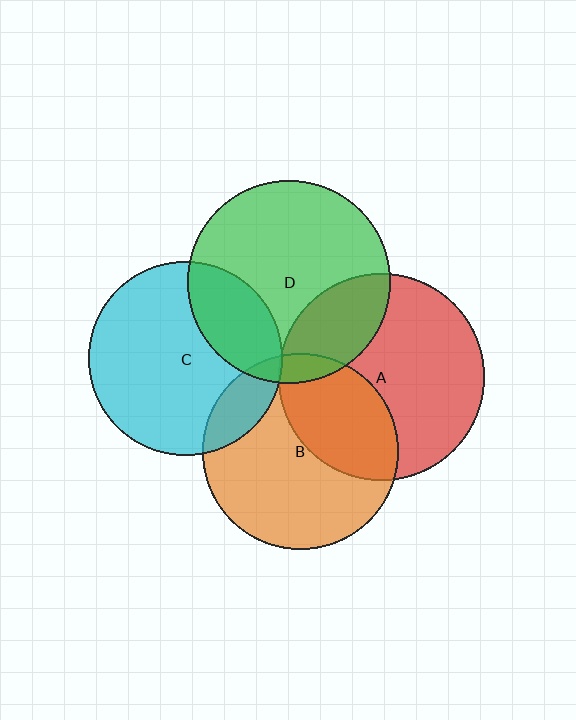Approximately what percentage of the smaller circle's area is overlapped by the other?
Approximately 25%.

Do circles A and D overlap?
Yes.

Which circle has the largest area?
Circle A (red).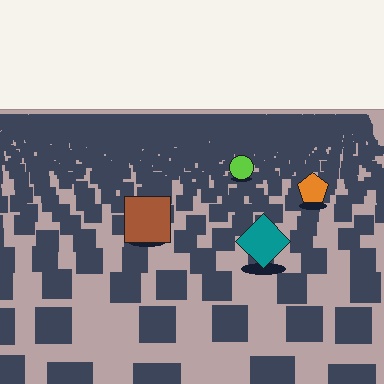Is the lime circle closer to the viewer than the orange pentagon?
No. The orange pentagon is closer — you can tell from the texture gradient: the ground texture is coarser near it.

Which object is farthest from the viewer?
The lime circle is farthest from the viewer. It appears smaller and the ground texture around it is denser.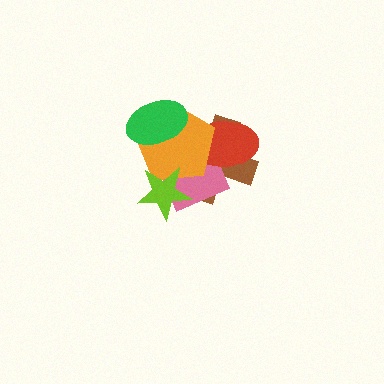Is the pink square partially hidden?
Yes, it is partially covered by another shape.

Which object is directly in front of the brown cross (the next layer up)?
The pink square is directly in front of the brown cross.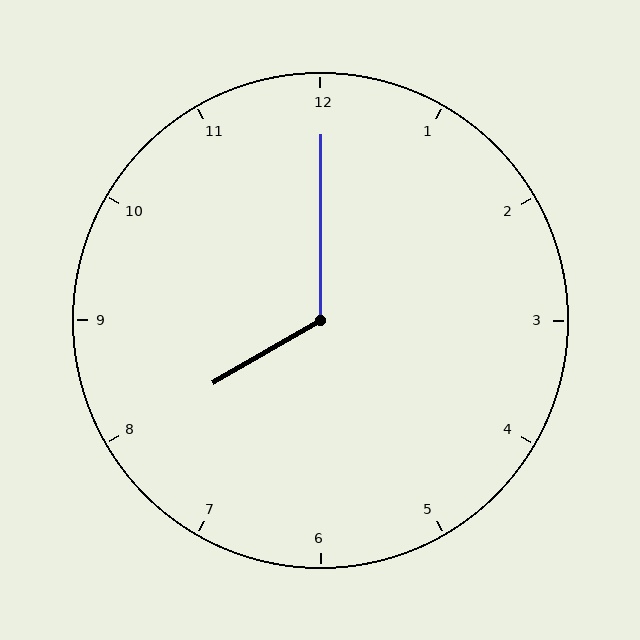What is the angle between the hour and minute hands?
Approximately 120 degrees.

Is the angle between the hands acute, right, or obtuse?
It is obtuse.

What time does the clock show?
8:00.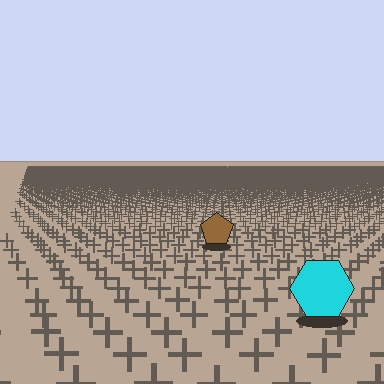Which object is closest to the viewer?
The cyan hexagon is closest. The texture marks near it are larger and more spread out.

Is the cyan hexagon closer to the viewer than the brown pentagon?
Yes. The cyan hexagon is closer — you can tell from the texture gradient: the ground texture is coarser near it.